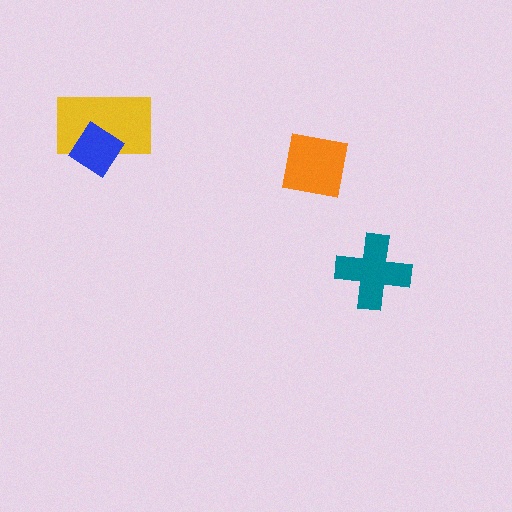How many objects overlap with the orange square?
0 objects overlap with the orange square.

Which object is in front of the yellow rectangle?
The blue diamond is in front of the yellow rectangle.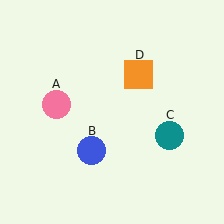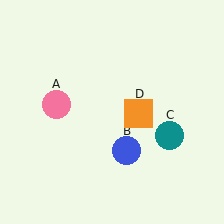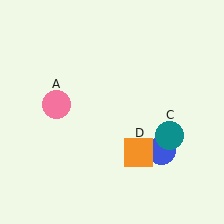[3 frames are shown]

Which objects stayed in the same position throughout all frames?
Pink circle (object A) and teal circle (object C) remained stationary.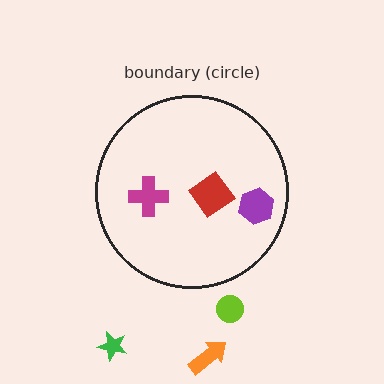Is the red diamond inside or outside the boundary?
Inside.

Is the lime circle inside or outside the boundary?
Outside.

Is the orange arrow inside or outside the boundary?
Outside.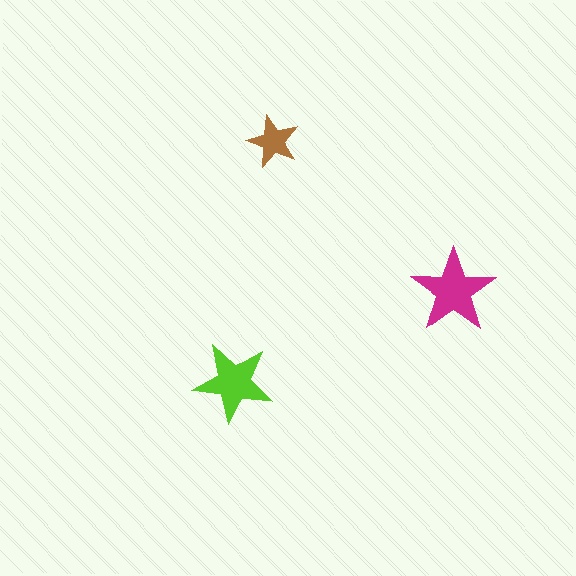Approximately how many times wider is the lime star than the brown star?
About 1.5 times wider.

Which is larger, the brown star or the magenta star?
The magenta one.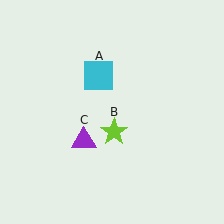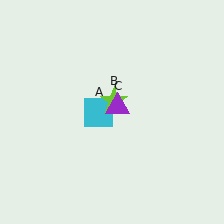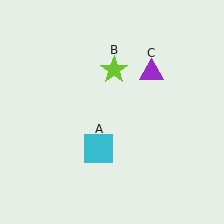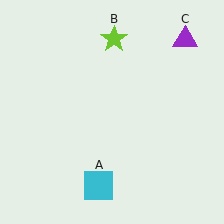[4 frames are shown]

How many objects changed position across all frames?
3 objects changed position: cyan square (object A), lime star (object B), purple triangle (object C).